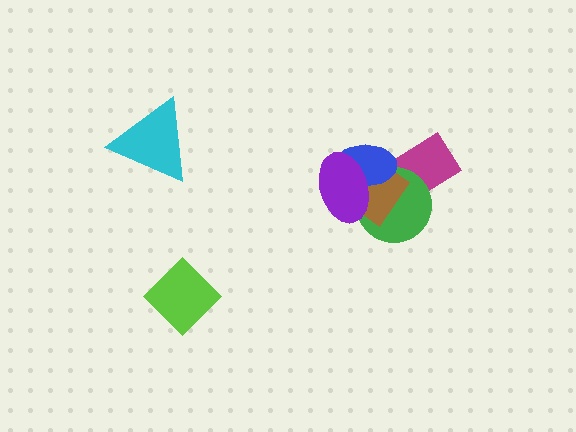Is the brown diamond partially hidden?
Yes, it is partially covered by another shape.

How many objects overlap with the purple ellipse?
3 objects overlap with the purple ellipse.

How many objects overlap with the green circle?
4 objects overlap with the green circle.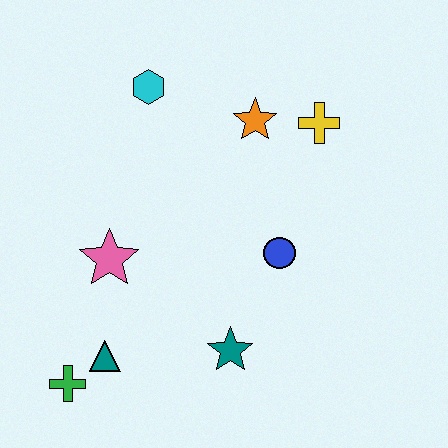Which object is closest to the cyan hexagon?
The orange star is closest to the cyan hexagon.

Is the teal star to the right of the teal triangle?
Yes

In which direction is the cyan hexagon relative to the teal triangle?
The cyan hexagon is above the teal triangle.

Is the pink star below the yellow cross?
Yes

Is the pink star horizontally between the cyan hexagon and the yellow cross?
No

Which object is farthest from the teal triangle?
The yellow cross is farthest from the teal triangle.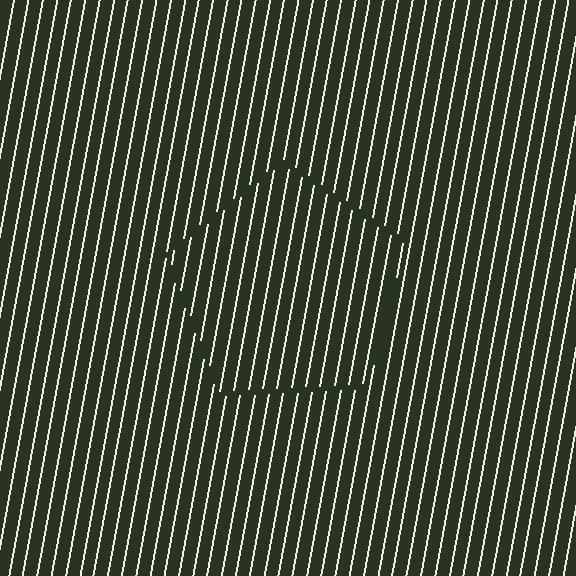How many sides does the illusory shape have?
5 sides — the line-ends trace a pentagon.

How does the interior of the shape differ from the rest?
The interior of the shape contains the same grating, shifted by half a period — the contour is defined by the phase discontinuity where line-ends from the inner and outer gratings abut.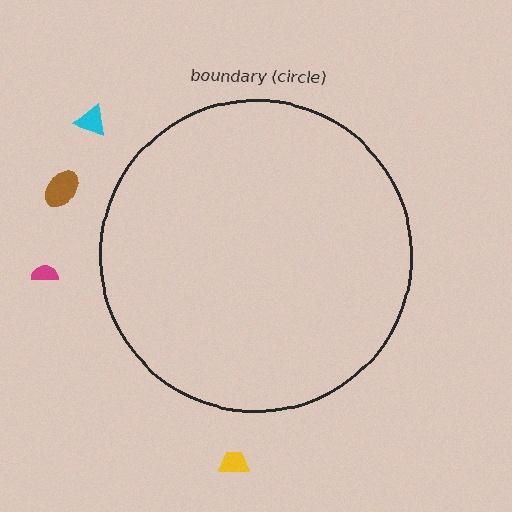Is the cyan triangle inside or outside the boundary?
Outside.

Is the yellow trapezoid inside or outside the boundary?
Outside.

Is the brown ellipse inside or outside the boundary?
Outside.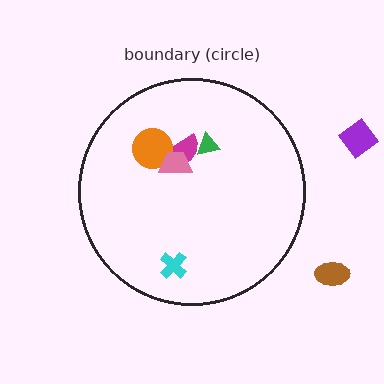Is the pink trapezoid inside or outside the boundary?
Inside.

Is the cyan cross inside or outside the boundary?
Inside.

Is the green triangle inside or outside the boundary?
Inside.